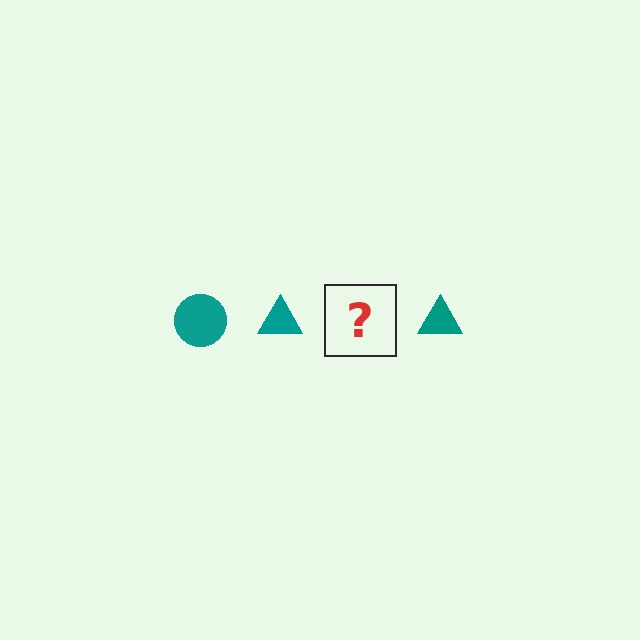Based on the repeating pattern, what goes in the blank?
The blank should be a teal circle.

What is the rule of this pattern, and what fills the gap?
The rule is that the pattern cycles through circle, triangle shapes in teal. The gap should be filled with a teal circle.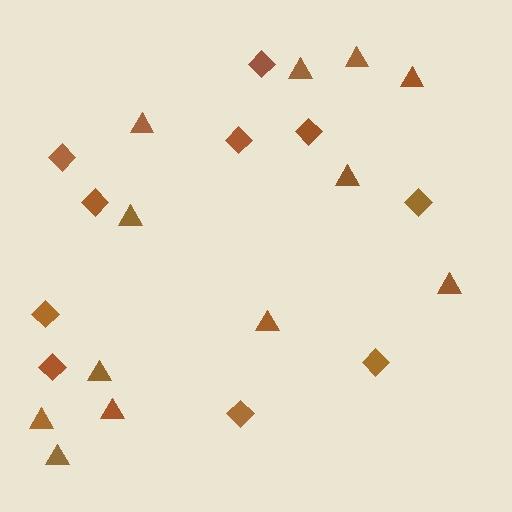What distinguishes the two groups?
There are 2 groups: one group of diamonds (10) and one group of triangles (12).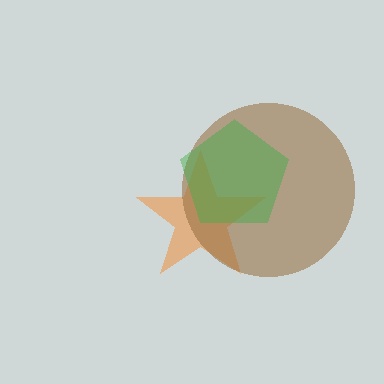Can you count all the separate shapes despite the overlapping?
Yes, there are 3 separate shapes.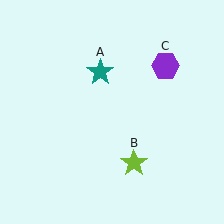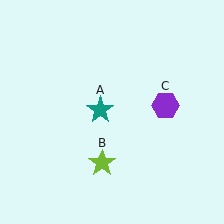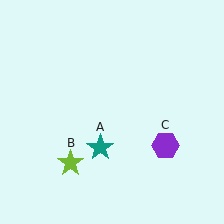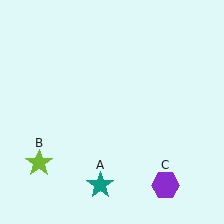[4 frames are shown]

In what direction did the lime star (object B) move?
The lime star (object B) moved left.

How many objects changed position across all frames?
3 objects changed position: teal star (object A), lime star (object B), purple hexagon (object C).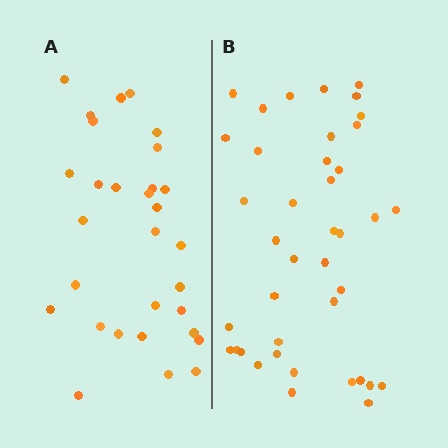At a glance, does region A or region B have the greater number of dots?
Region B (the right region) has more dots.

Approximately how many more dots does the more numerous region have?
Region B has roughly 10 or so more dots than region A.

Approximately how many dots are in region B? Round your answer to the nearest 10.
About 40 dots.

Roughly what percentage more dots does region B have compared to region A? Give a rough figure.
About 35% more.